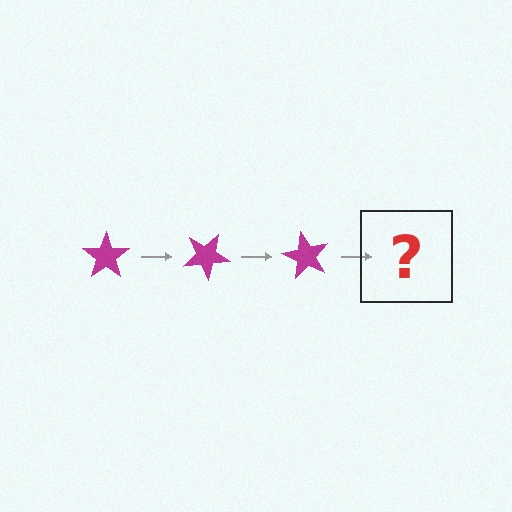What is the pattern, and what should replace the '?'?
The pattern is that the star rotates 30 degrees each step. The '?' should be a magenta star rotated 90 degrees.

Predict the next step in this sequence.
The next step is a magenta star rotated 90 degrees.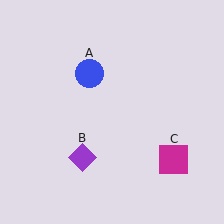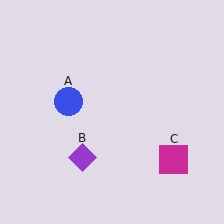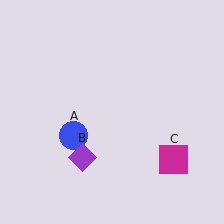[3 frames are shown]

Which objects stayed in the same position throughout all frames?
Purple diamond (object B) and magenta square (object C) remained stationary.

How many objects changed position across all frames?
1 object changed position: blue circle (object A).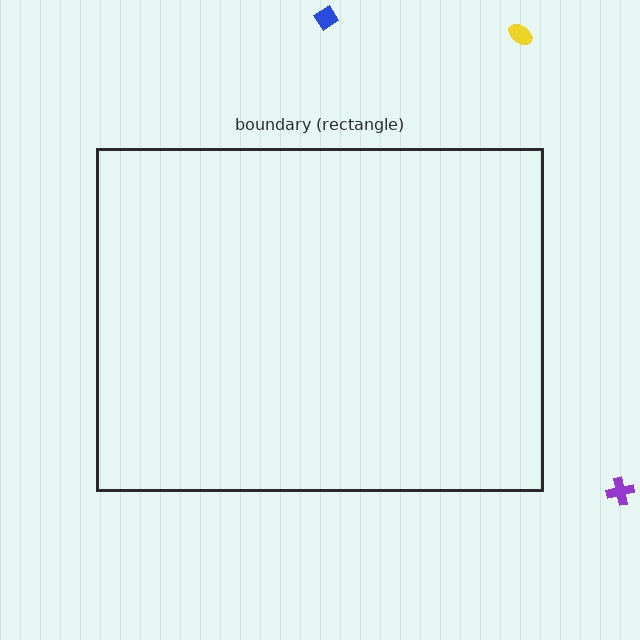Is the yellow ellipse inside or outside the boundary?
Outside.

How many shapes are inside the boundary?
0 inside, 3 outside.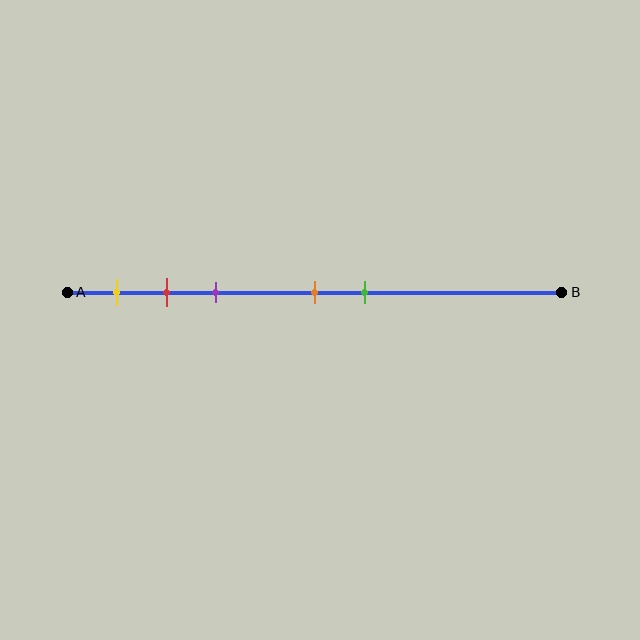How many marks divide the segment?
There are 5 marks dividing the segment.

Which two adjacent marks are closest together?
The red and purple marks are the closest adjacent pair.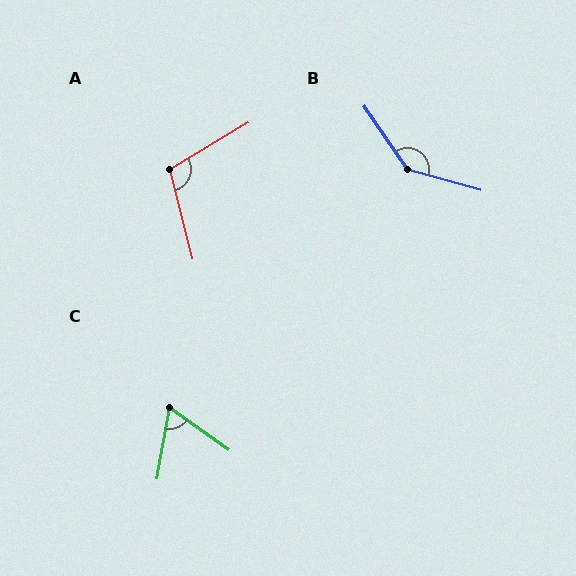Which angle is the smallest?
C, at approximately 64 degrees.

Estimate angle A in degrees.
Approximately 107 degrees.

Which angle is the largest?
B, at approximately 141 degrees.